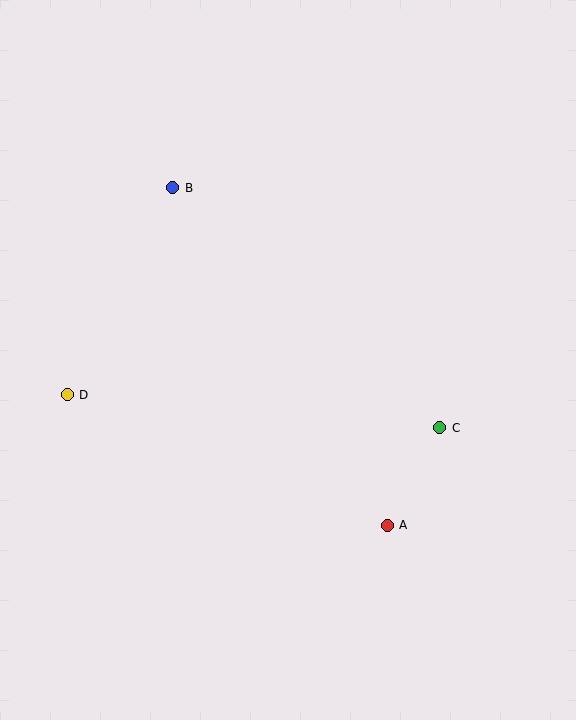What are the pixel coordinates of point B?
Point B is at (173, 188).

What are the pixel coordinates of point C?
Point C is at (440, 428).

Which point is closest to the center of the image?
Point C at (440, 428) is closest to the center.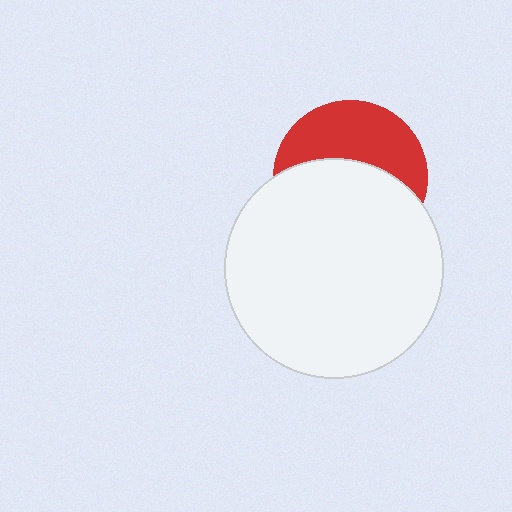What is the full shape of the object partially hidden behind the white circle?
The partially hidden object is a red circle.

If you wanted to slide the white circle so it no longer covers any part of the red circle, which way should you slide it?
Slide it down — that is the most direct way to separate the two shapes.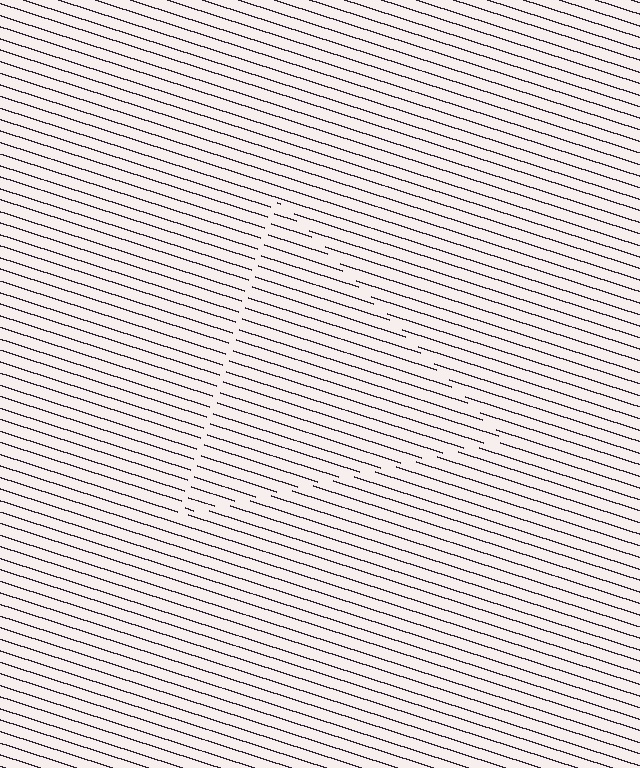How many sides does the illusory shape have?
3 sides — the line-ends trace a triangle.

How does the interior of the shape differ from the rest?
The interior of the shape contains the same grating, shifted by half a period — the contour is defined by the phase discontinuity where line-ends from the inner and outer gratings abut.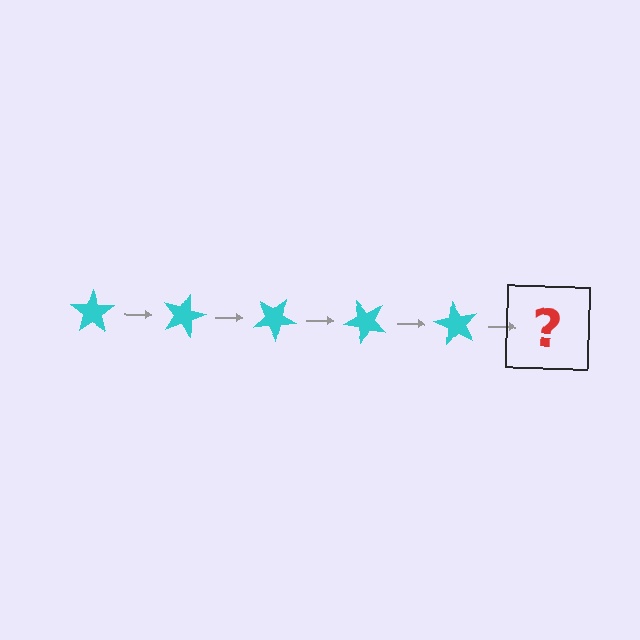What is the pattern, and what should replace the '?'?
The pattern is that the star rotates 15 degrees each step. The '?' should be a cyan star rotated 75 degrees.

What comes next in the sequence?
The next element should be a cyan star rotated 75 degrees.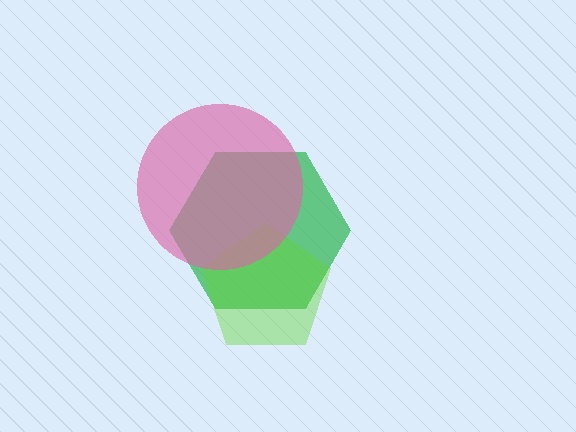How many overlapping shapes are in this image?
There are 3 overlapping shapes in the image.